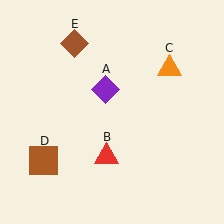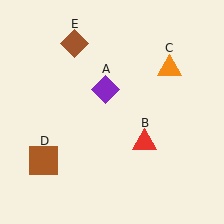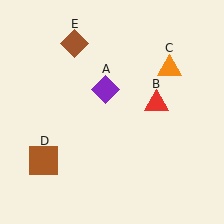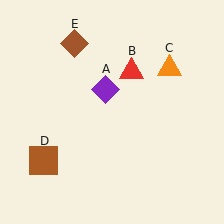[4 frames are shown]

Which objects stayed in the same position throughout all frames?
Purple diamond (object A) and orange triangle (object C) and brown square (object D) and brown diamond (object E) remained stationary.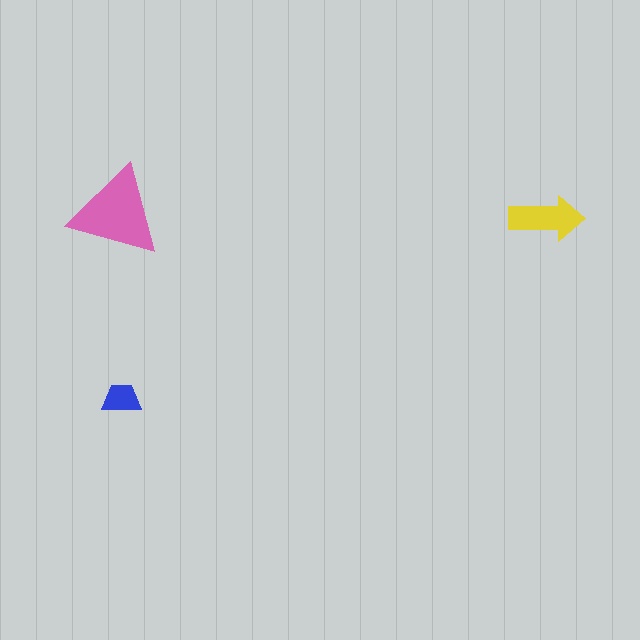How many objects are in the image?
There are 3 objects in the image.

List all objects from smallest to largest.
The blue trapezoid, the yellow arrow, the pink triangle.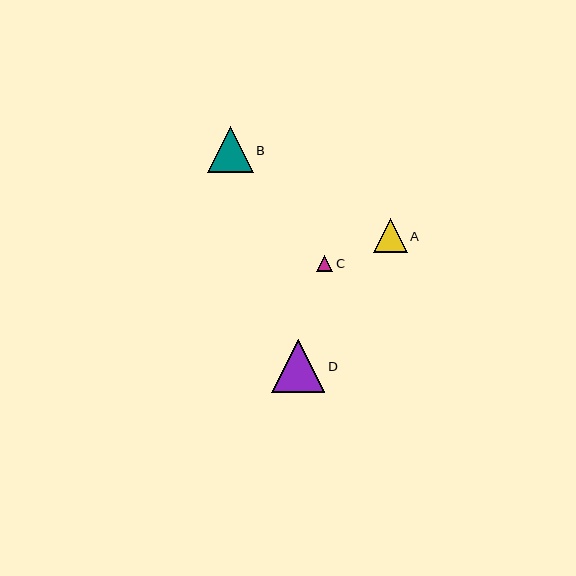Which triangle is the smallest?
Triangle C is the smallest with a size of approximately 16 pixels.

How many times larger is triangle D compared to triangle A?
Triangle D is approximately 1.6 times the size of triangle A.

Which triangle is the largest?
Triangle D is the largest with a size of approximately 53 pixels.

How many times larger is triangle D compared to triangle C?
Triangle D is approximately 3.3 times the size of triangle C.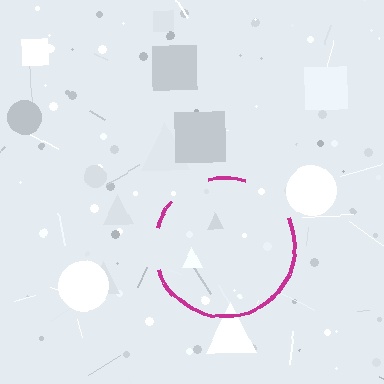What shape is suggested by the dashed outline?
The dashed outline suggests a circle.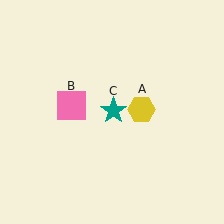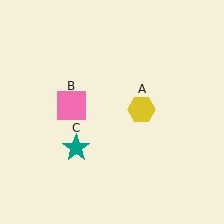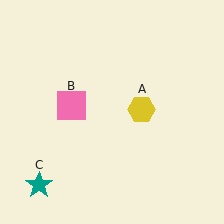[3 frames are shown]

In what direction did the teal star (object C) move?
The teal star (object C) moved down and to the left.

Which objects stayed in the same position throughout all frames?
Yellow hexagon (object A) and pink square (object B) remained stationary.